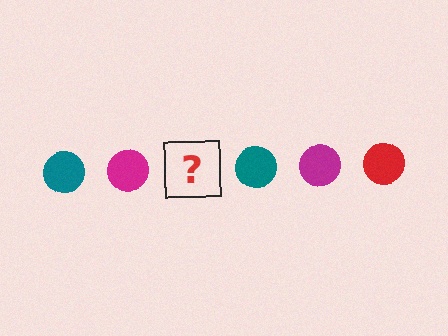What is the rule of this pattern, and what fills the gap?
The rule is that the pattern cycles through teal, magenta, red circles. The gap should be filled with a red circle.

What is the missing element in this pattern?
The missing element is a red circle.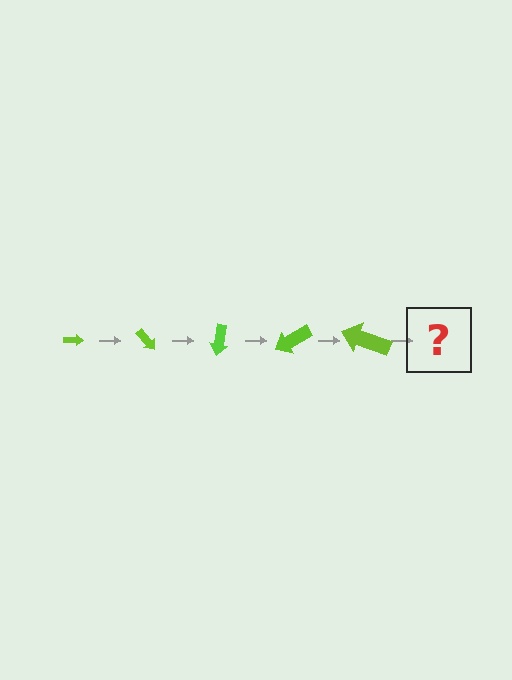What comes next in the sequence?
The next element should be an arrow, larger than the previous one and rotated 250 degrees from the start.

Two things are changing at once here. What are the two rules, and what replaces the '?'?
The two rules are that the arrow grows larger each step and it rotates 50 degrees each step. The '?' should be an arrow, larger than the previous one and rotated 250 degrees from the start.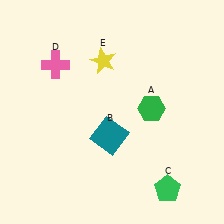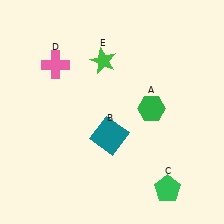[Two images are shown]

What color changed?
The star (E) changed from yellow in Image 1 to green in Image 2.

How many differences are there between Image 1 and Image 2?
There is 1 difference between the two images.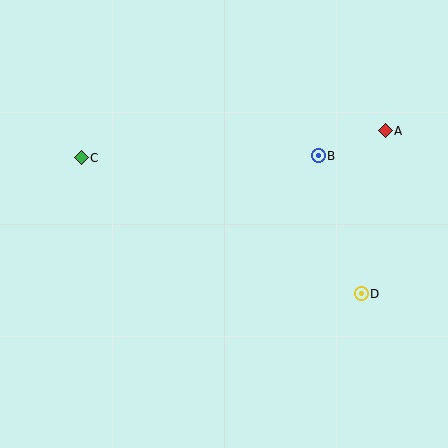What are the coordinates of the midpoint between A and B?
The midpoint between A and B is at (352, 143).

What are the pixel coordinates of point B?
Point B is at (318, 156).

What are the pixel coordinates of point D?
Point D is at (361, 294).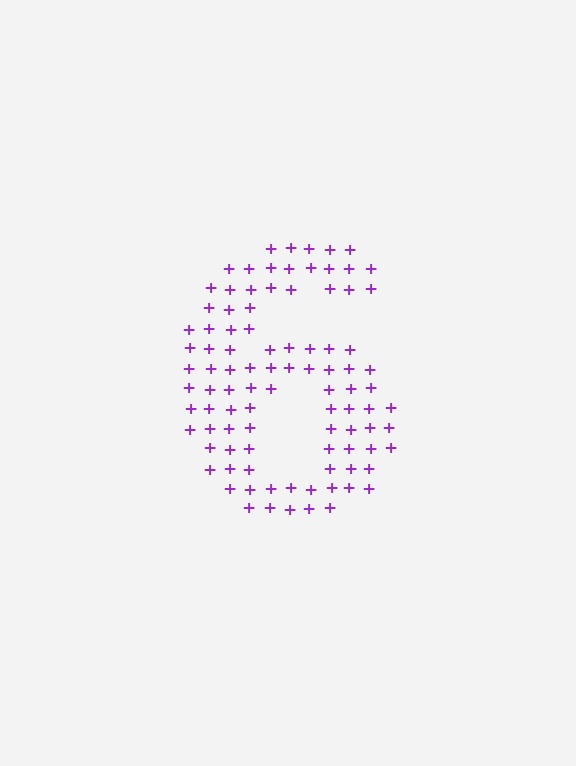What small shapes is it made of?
It is made of small plus signs.